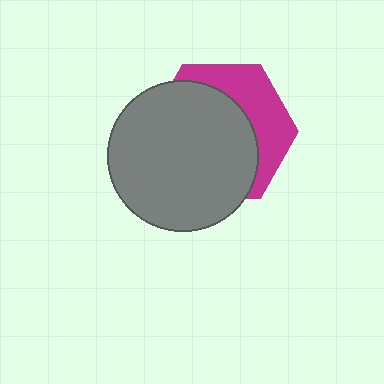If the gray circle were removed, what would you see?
You would see the complete magenta hexagon.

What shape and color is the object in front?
The object in front is a gray circle.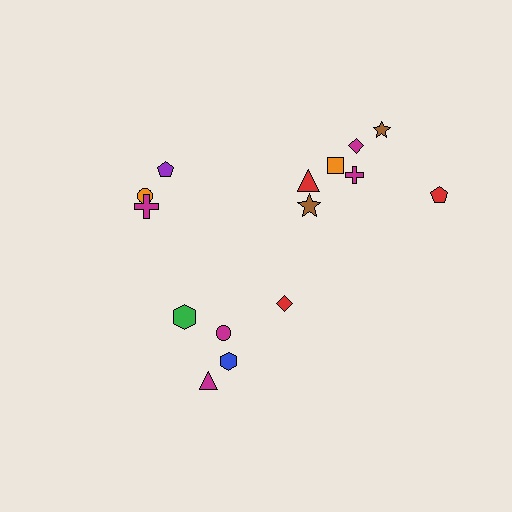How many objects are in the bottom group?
There are 5 objects.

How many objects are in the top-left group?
There are 3 objects.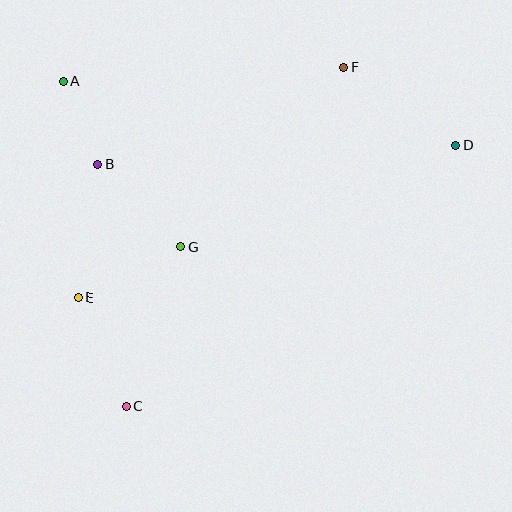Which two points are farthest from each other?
Points C and D are farthest from each other.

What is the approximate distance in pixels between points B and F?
The distance between B and F is approximately 265 pixels.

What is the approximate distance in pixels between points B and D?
The distance between B and D is approximately 359 pixels.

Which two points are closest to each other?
Points A and B are closest to each other.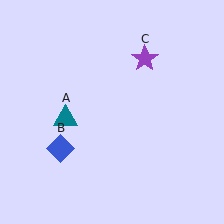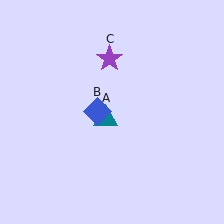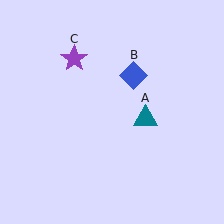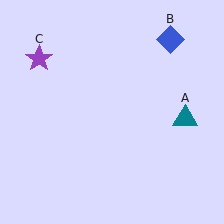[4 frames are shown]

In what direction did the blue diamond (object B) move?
The blue diamond (object B) moved up and to the right.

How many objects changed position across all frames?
3 objects changed position: teal triangle (object A), blue diamond (object B), purple star (object C).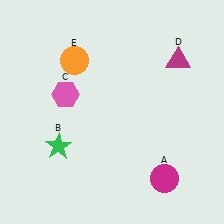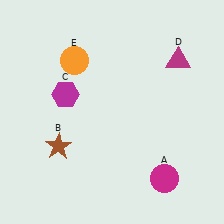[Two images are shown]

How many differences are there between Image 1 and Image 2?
There are 2 differences between the two images.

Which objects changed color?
B changed from green to brown. C changed from pink to magenta.